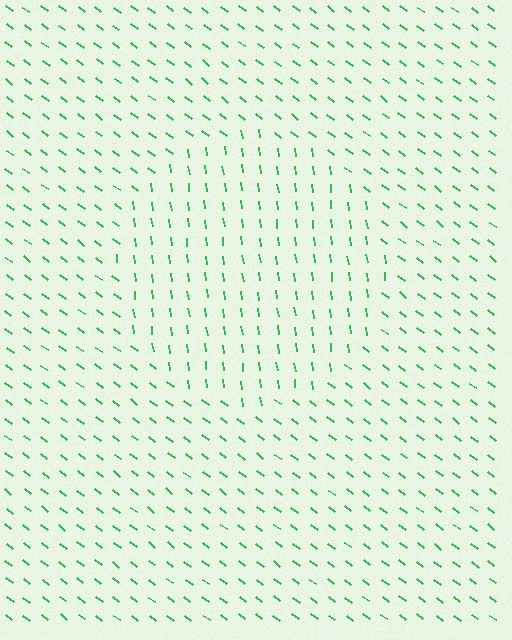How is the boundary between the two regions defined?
The boundary is defined purely by a change in line orientation (approximately 45 degrees difference). All lines are the same color and thickness.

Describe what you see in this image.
The image is filled with small green line segments. A circle region in the image has lines oriented differently from the surrounding lines, creating a visible texture boundary.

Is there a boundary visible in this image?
Yes, there is a texture boundary formed by a change in line orientation.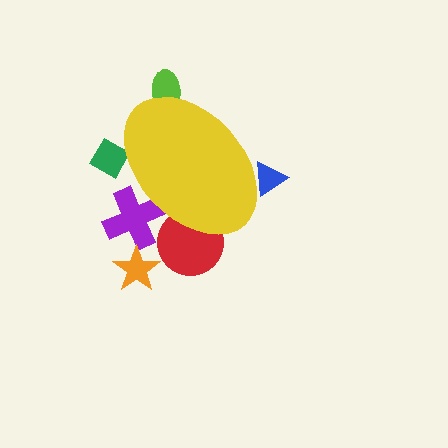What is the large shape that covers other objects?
A yellow ellipse.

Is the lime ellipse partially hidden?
Yes, the lime ellipse is partially hidden behind the yellow ellipse.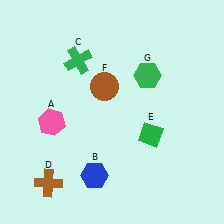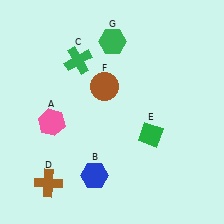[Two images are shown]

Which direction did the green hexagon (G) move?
The green hexagon (G) moved left.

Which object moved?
The green hexagon (G) moved left.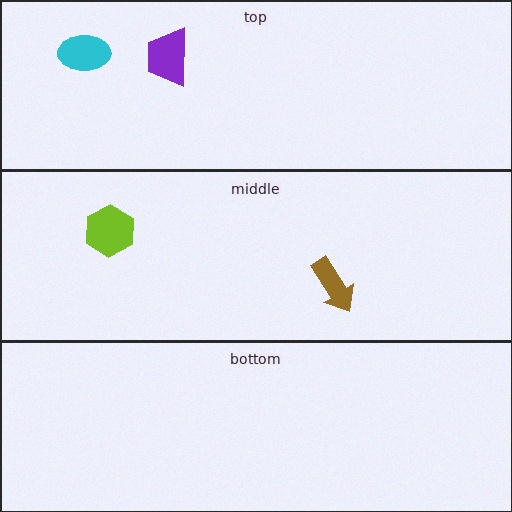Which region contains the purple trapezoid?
The top region.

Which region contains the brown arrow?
The middle region.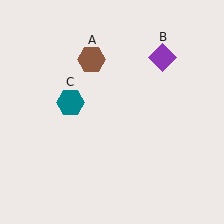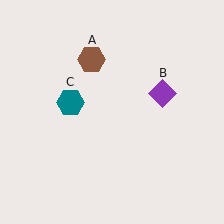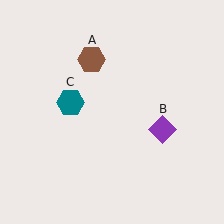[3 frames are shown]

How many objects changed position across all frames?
1 object changed position: purple diamond (object B).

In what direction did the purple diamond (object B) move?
The purple diamond (object B) moved down.